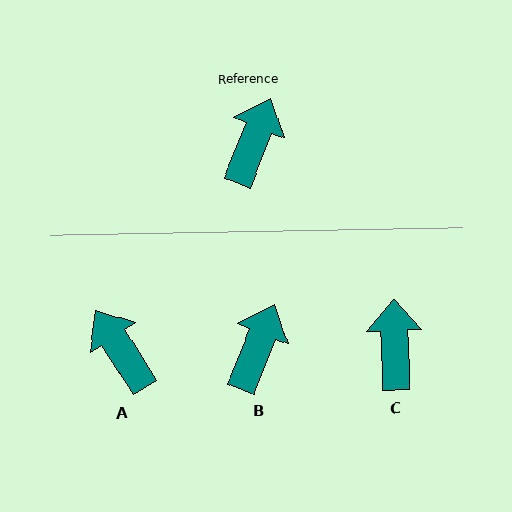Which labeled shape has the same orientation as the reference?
B.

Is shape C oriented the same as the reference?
No, it is off by about 24 degrees.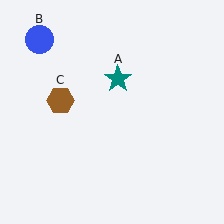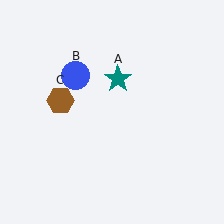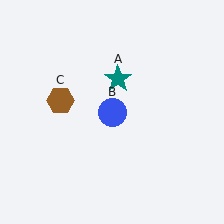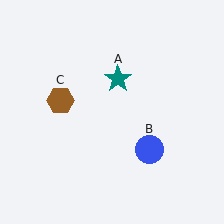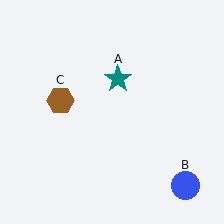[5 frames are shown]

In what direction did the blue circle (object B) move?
The blue circle (object B) moved down and to the right.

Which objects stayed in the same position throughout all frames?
Teal star (object A) and brown hexagon (object C) remained stationary.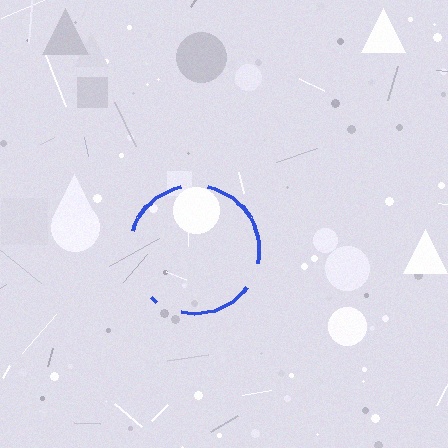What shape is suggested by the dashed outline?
The dashed outline suggests a circle.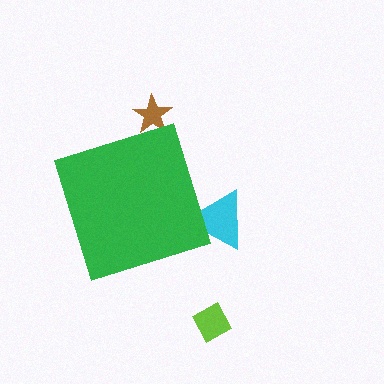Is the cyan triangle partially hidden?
Yes, the cyan triangle is partially hidden behind the green diamond.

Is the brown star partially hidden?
Yes, the brown star is partially hidden behind the green diamond.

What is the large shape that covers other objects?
A green diamond.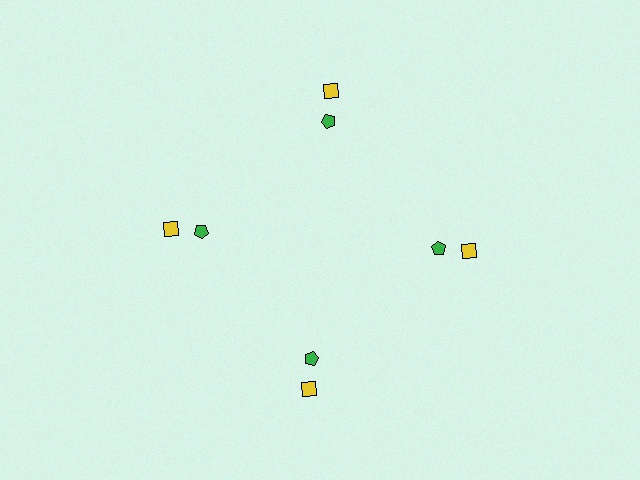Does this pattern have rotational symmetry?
Yes, this pattern has 4-fold rotational symmetry. It looks the same after rotating 90 degrees around the center.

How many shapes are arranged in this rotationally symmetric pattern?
There are 8 shapes, arranged in 4 groups of 2.